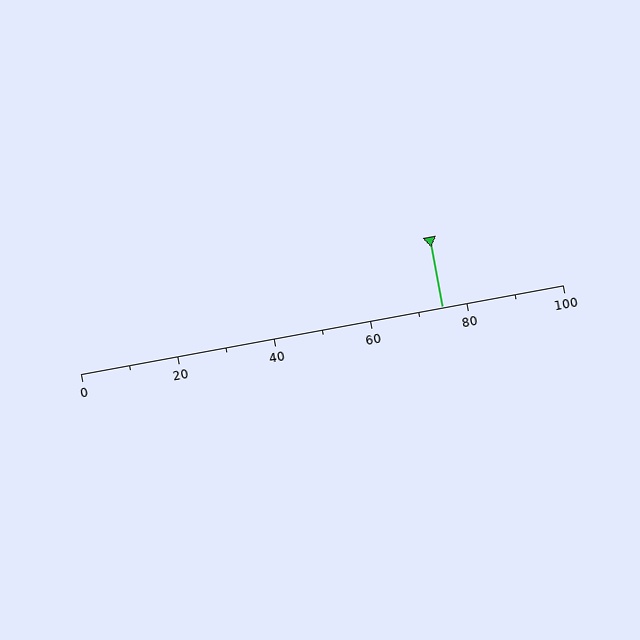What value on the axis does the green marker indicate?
The marker indicates approximately 75.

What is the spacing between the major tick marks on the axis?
The major ticks are spaced 20 apart.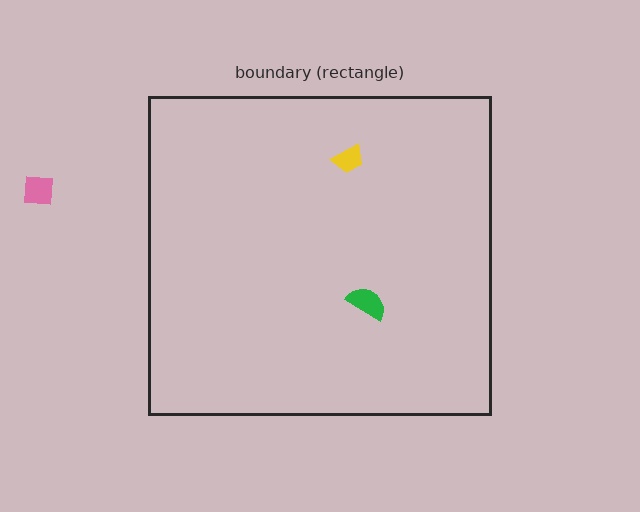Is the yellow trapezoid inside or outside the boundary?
Inside.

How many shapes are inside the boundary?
2 inside, 1 outside.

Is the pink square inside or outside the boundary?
Outside.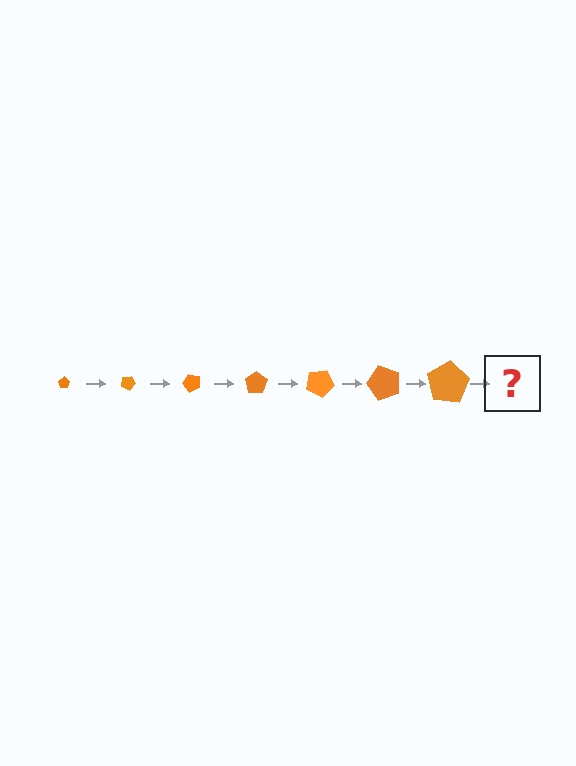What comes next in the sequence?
The next element should be a pentagon, larger than the previous one and rotated 175 degrees from the start.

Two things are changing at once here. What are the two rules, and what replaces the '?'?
The two rules are that the pentagon grows larger each step and it rotates 25 degrees each step. The '?' should be a pentagon, larger than the previous one and rotated 175 degrees from the start.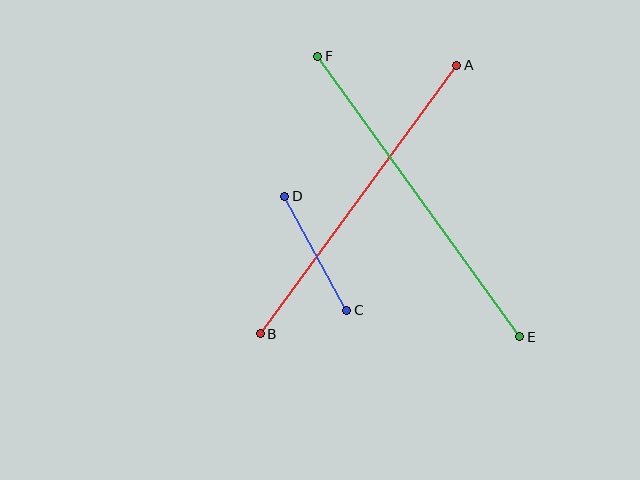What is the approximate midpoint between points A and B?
The midpoint is at approximately (358, 200) pixels.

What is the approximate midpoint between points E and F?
The midpoint is at approximately (419, 197) pixels.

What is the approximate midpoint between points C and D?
The midpoint is at approximately (316, 253) pixels.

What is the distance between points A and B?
The distance is approximately 333 pixels.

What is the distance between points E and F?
The distance is approximately 346 pixels.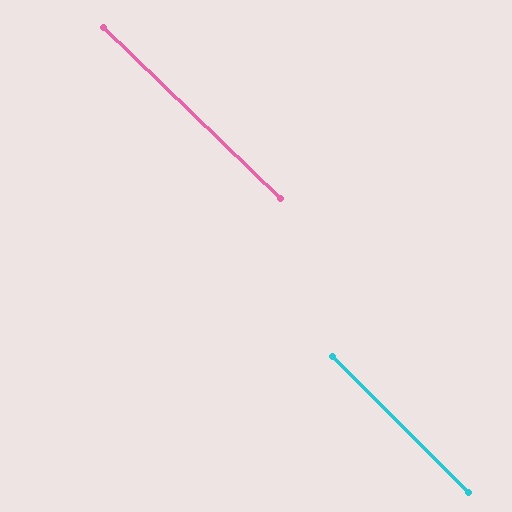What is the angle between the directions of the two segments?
Approximately 1 degree.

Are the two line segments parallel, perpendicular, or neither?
Parallel — their directions differ by only 1.2°.